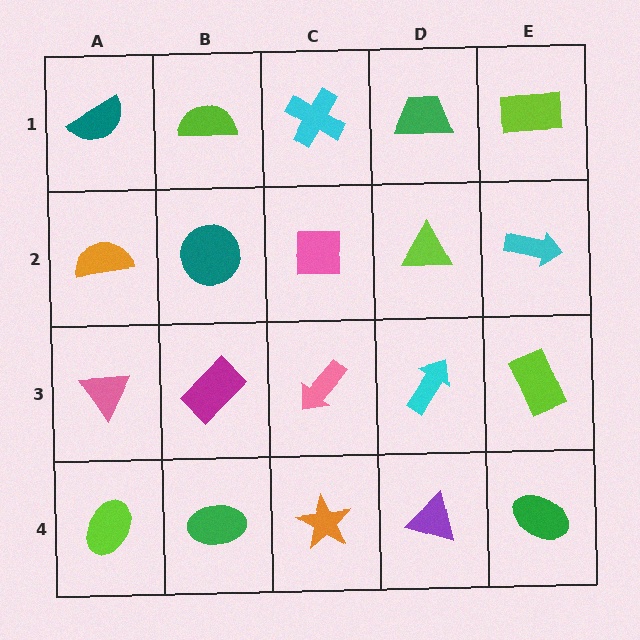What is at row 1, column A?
A teal semicircle.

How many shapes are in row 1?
5 shapes.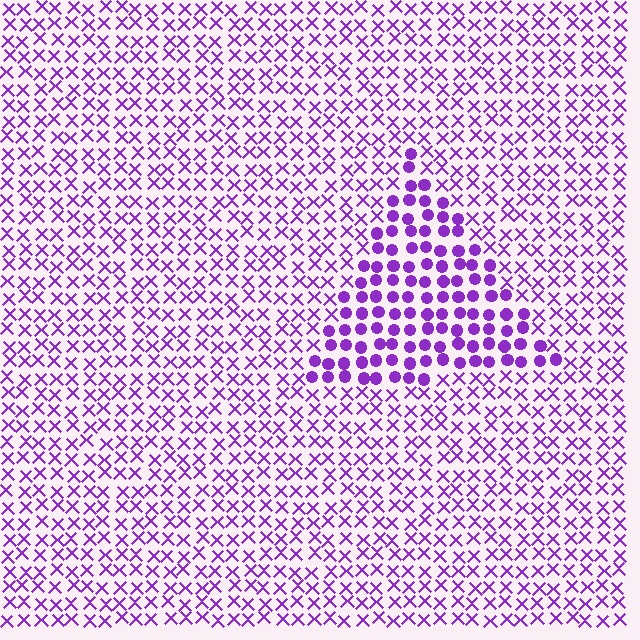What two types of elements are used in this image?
The image uses circles inside the triangle region and X marks outside it.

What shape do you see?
I see a triangle.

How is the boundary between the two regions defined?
The boundary is defined by a change in element shape: circles inside vs. X marks outside. All elements share the same color and spacing.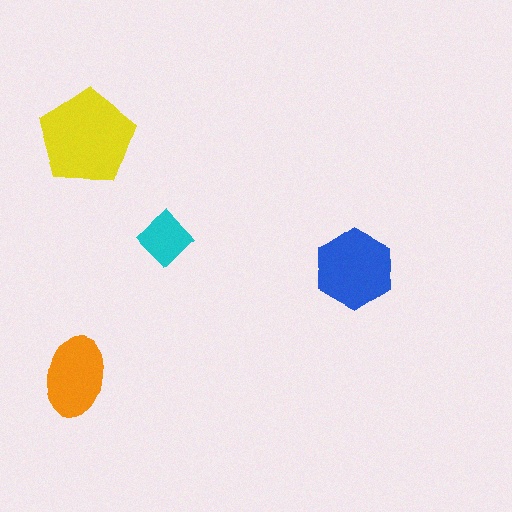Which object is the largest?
The yellow pentagon.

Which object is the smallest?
The cyan diamond.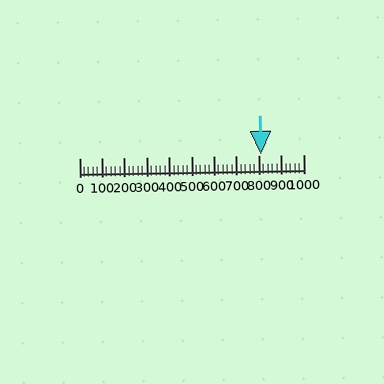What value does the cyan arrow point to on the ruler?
The cyan arrow points to approximately 809.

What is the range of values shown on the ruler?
The ruler shows values from 0 to 1000.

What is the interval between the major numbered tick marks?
The major tick marks are spaced 100 units apart.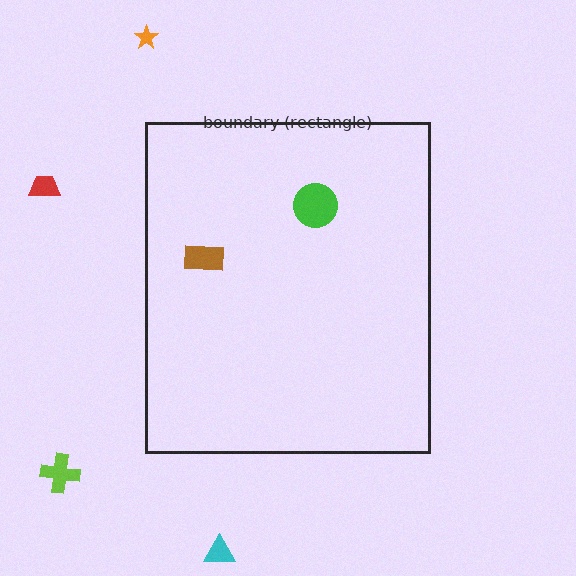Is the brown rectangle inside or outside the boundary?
Inside.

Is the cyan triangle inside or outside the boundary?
Outside.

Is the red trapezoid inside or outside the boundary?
Outside.